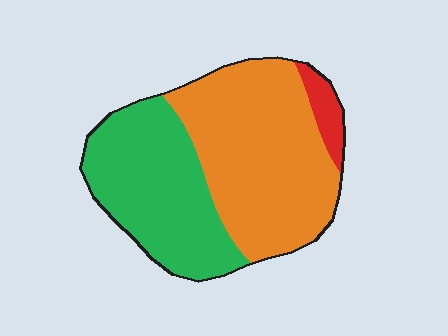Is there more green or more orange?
Orange.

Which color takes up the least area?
Red, at roughly 5%.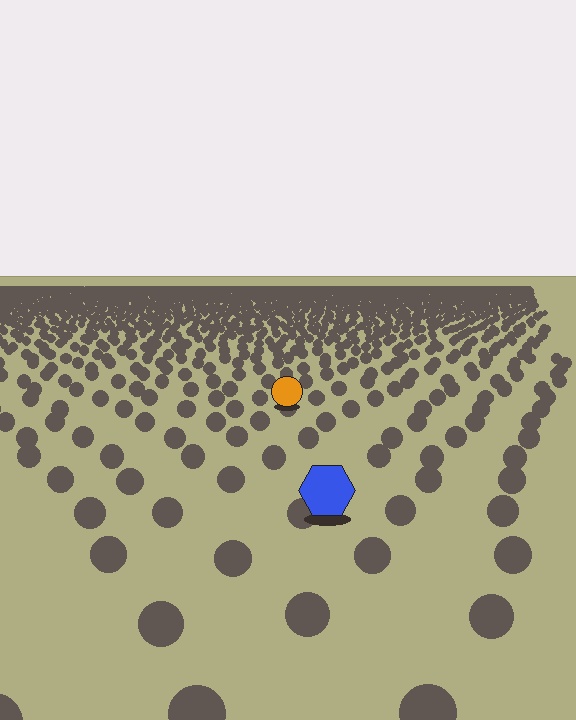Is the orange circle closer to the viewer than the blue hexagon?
No. The blue hexagon is closer — you can tell from the texture gradient: the ground texture is coarser near it.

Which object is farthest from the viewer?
The orange circle is farthest from the viewer. It appears smaller and the ground texture around it is denser.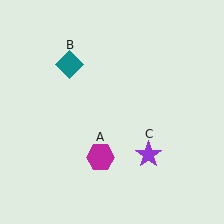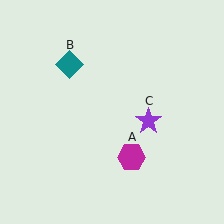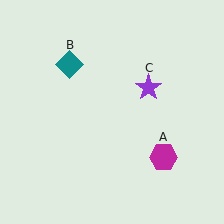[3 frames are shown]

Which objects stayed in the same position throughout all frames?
Teal diamond (object B) remained stationary.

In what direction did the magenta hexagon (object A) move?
The magenta hexagon (object A) moved right.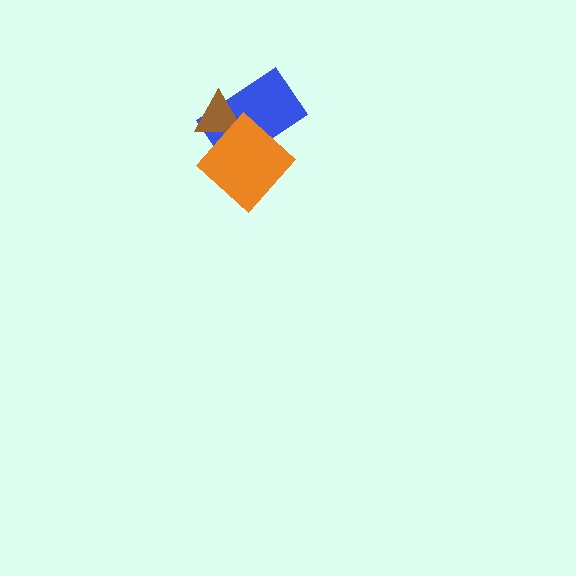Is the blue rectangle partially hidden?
Yes, it is partially covered by another shape.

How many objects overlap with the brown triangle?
2 objects overlap with the brown triangle.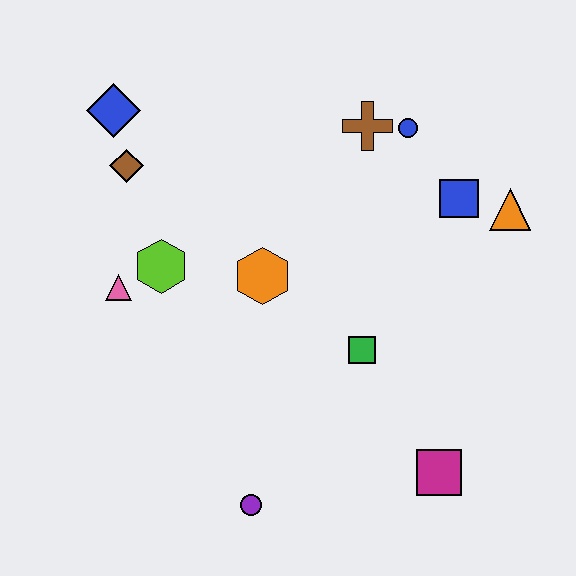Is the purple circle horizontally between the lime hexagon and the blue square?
Yes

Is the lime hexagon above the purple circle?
Yes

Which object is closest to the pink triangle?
The lime hexagon is closest to the pink triangle.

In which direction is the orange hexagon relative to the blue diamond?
The orange hexagon is below the blue diamond.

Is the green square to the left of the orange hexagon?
No